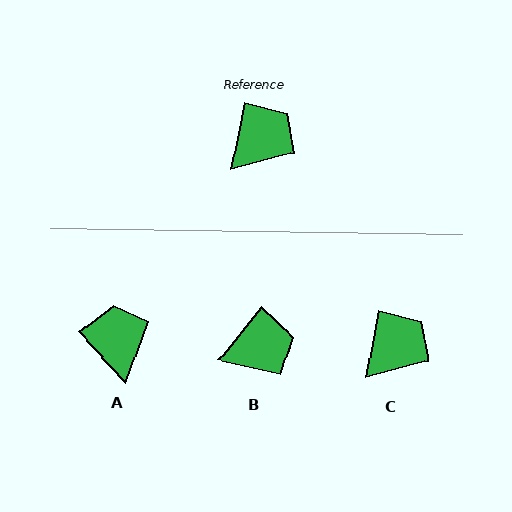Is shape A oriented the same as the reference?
No, it is off by about 54 degrees.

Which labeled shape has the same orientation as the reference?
C.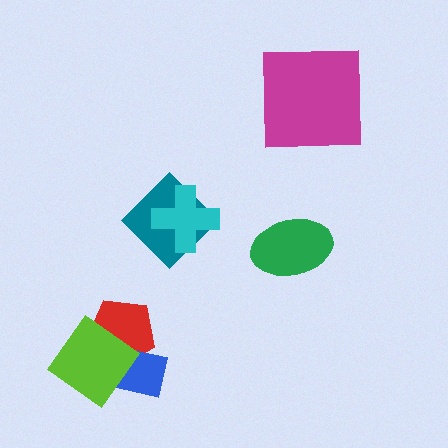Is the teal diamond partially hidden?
Yes, it is partially covered by another shape.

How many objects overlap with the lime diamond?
2 objects overlap with the lime diamond.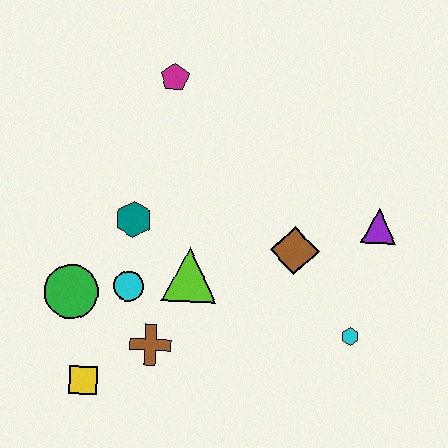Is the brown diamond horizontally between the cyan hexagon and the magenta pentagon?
Yes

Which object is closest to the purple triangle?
The brown diamond is closest to the purple triangle.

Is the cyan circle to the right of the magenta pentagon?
No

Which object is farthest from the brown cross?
The magenta pentagon is farthest from the brown cross.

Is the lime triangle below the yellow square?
No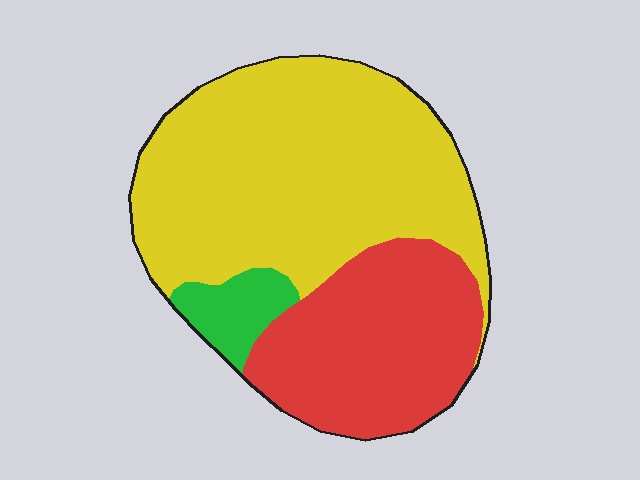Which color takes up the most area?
Yellow, at roughly 60%.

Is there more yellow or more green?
Yellow.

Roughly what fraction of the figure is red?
Red covers about 35% of the figure.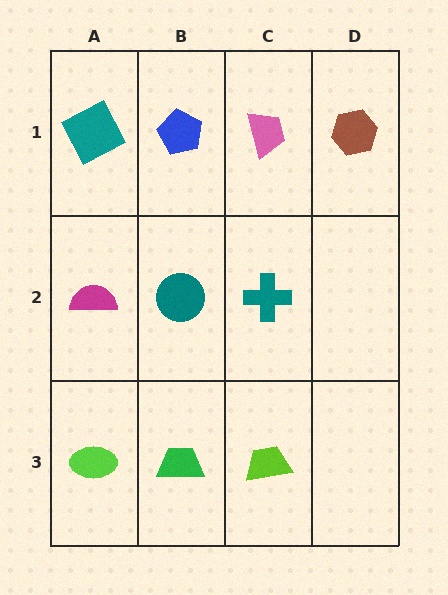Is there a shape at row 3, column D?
No, that cell is empty.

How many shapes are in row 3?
3 shapes.